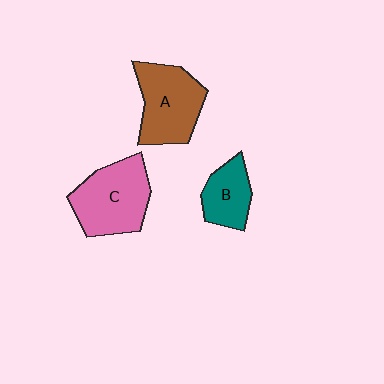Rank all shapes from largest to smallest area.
From largest to smallest: C (pink), A (brown), B (teal).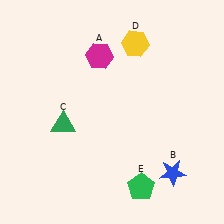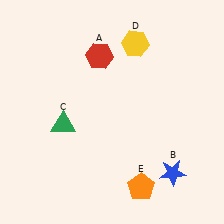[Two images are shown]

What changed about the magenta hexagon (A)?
In Image 1, A is magenta. In Image 2, it changed to red.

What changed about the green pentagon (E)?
In Image 1, E is green. In Image 2, it changed to orange.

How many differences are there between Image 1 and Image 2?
There are 2 differences between the two images.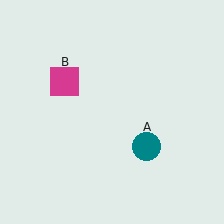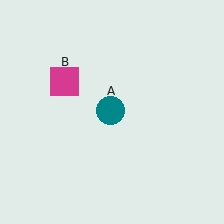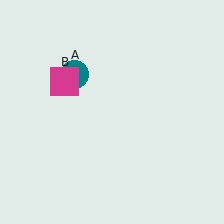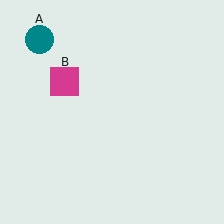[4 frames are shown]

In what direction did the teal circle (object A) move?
The teal circle (object A) moved up and to the left.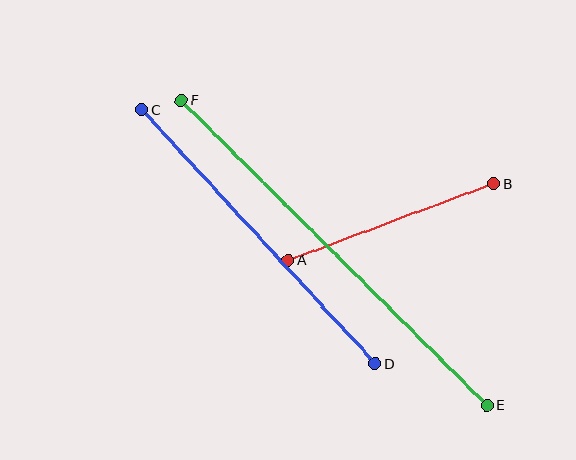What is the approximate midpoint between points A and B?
The midpoint is at approximately (391, 222) pixels.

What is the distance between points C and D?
The distance is approximately 344 pixels.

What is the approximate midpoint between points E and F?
The midpoint is at approximately (334, 253) pixels.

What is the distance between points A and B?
The distance is approximately 219 pixels.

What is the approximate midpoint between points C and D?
The midpoint is at approximately (259, 237) pixels.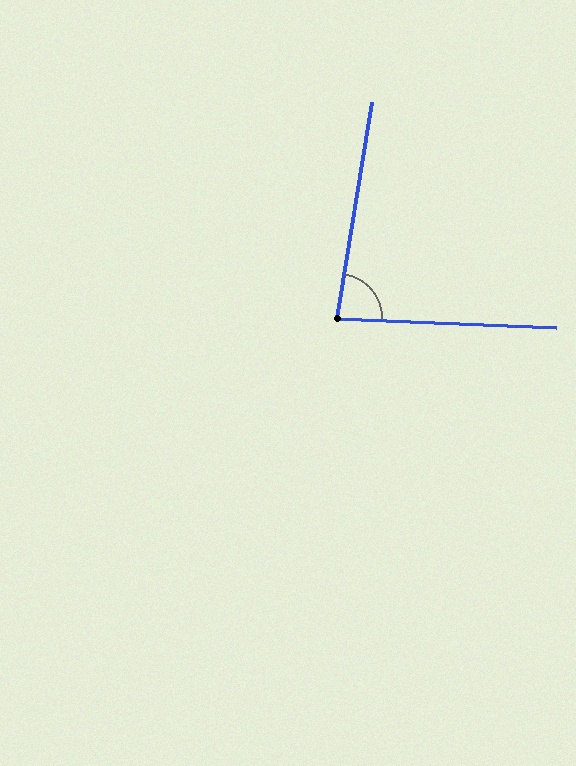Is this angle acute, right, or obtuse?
It is acute.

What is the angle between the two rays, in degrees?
Approximately 83 degrees.